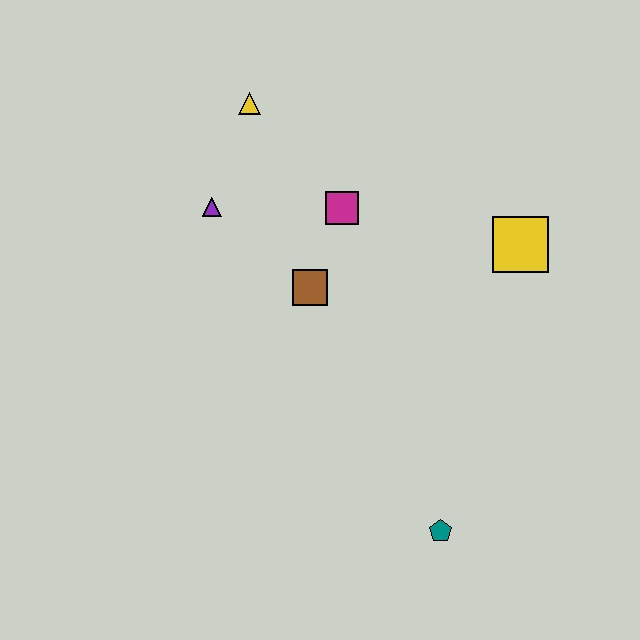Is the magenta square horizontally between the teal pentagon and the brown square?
Yes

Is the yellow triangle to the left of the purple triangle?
No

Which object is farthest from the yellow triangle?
The teal pentagon is farthest from the yellow triangle.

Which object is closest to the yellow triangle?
The purple triangle is closest to the yellow triangle.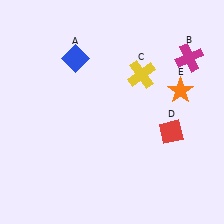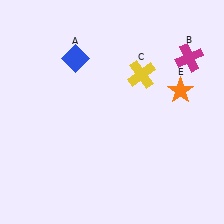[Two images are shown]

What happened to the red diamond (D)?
The red diamond (D) was removed in Image 2. It was in the bottom-right area of Image 1.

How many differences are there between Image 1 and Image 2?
There is 1 difference between the two images.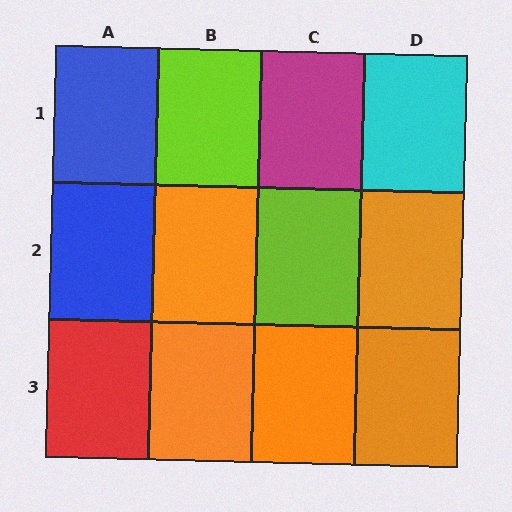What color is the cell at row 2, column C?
Lime.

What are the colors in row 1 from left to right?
Blue, lime, magenta, cyan.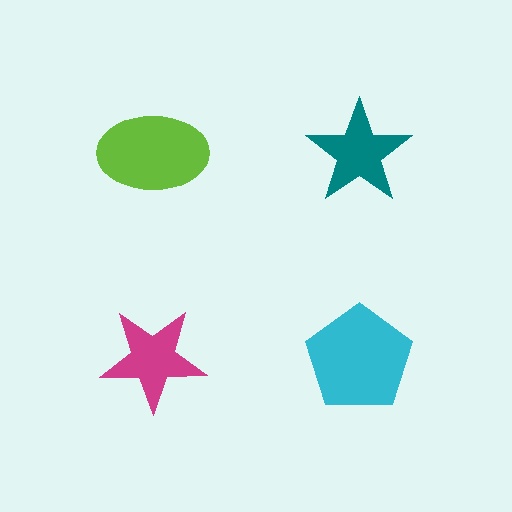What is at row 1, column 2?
A teal star.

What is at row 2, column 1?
A magenta star.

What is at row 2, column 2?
A cyan pentagon.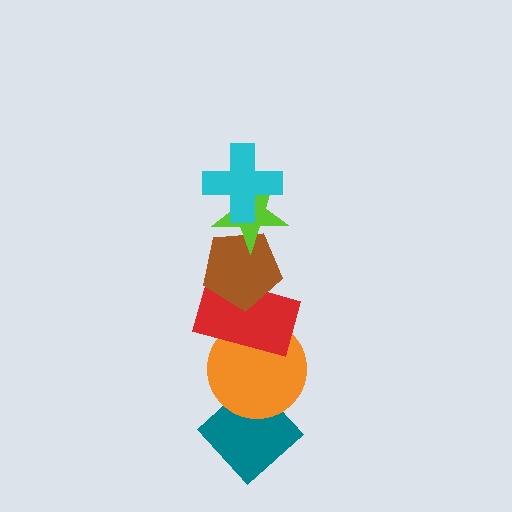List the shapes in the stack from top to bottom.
From top to bottom: the cyan cross, the lime star, the brown pentagon, the red rectangle, the orange circle, the teal diamond.